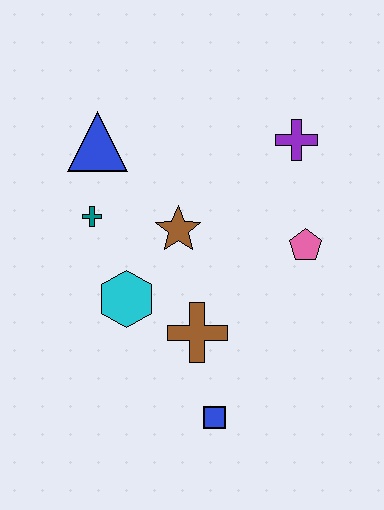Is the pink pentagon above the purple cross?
No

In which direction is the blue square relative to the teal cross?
The blue square is below the teal cross.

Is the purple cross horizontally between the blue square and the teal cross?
No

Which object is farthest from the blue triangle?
The blue square is farthest from the blue triangle.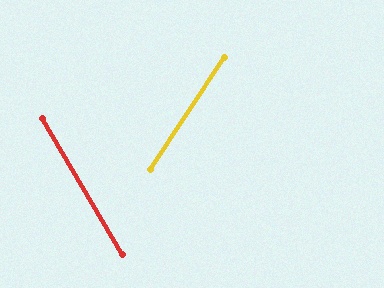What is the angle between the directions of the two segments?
Approximately 64 degrees.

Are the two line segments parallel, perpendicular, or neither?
Neither parallel nor perpendicular — they differ by about 64°.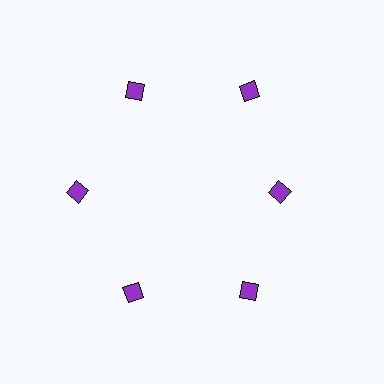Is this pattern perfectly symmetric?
No. The 6 purple diamonds are arranged in a ring, but one element near the 3 o'clock position is pulled inward toward the center, breaking the 6-fold rotational symmetry.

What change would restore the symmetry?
The symmetry would be restored by moving it outward, back onto the ring so that all 6 diamonds sit at equal angles and equal distance from the center.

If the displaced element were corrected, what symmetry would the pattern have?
It would have 6-fold rotational symmetry — the pattern would map onto itself every 60 degrees.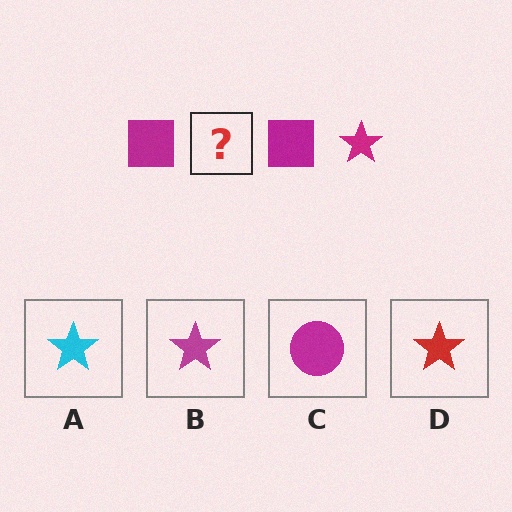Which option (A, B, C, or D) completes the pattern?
B.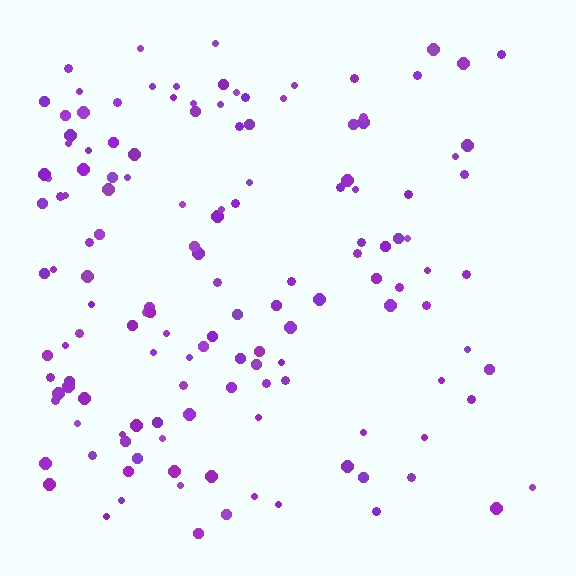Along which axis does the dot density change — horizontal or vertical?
Horizontal.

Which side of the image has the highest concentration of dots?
The left.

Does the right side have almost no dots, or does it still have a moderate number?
Still a moderate number, just noticeably fewer than the left.